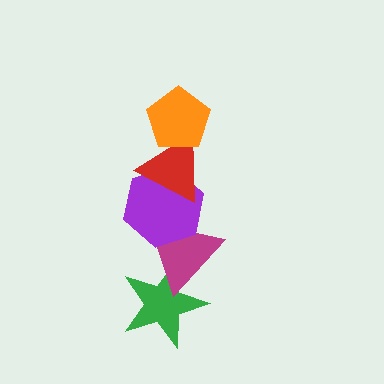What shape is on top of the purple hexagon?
The red triangle is on top of the purple hexagon.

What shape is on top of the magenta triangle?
The purple hexagon is on top of the magenta triangle.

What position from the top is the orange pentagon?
The orange pentagon is 1st from the top.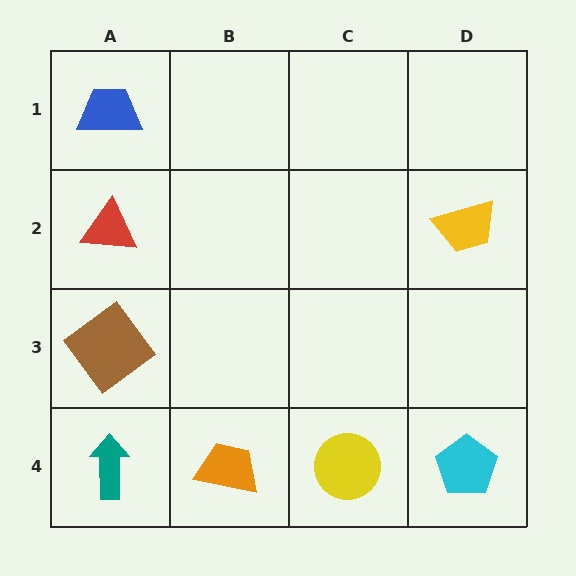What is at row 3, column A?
A brown diamond.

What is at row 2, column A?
A red triangle.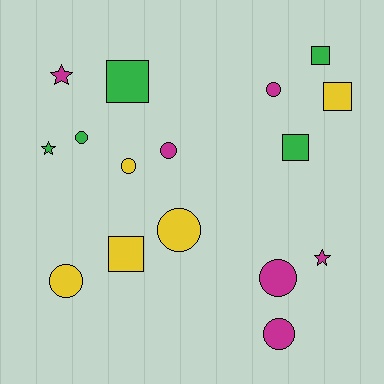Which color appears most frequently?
Magenta, with 6 objects.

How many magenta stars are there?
There are 2 magenta stars.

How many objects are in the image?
There are 16 objects.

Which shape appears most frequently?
Circle, with 8 objects.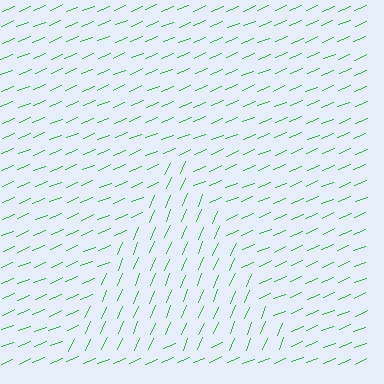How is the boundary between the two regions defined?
The boundary is defined purely by a change in line orientation (approximately 45 degrees difference). All lines are the same color and thickness.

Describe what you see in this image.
The image is filled with small green line segments. A triangle region in the image has lines oriented differently from the surrounding lines, creating a visible texture boundary.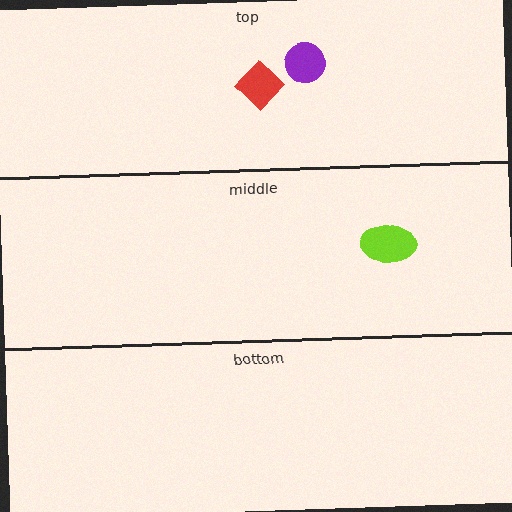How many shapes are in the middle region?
1.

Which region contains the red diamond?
The top region.